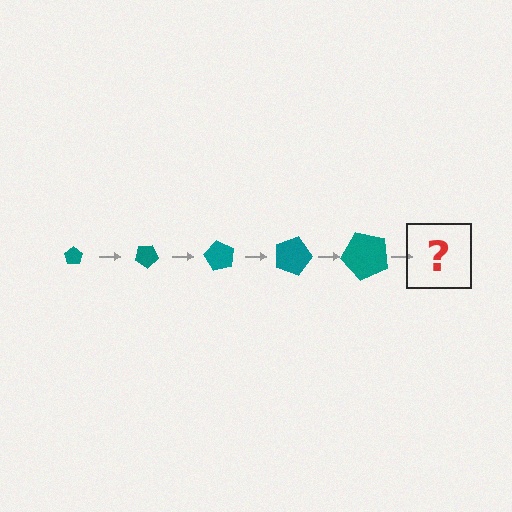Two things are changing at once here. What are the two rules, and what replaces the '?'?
The two rules are that the pentagon grows larger each step and it rotates 30 degrees each step. The '?' should be a pentagon, larger than the previous one and rotated 150 degrees from the start.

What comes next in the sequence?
The next element should be a pentagon, larger than the previous one and rotated 150 degrees from the start.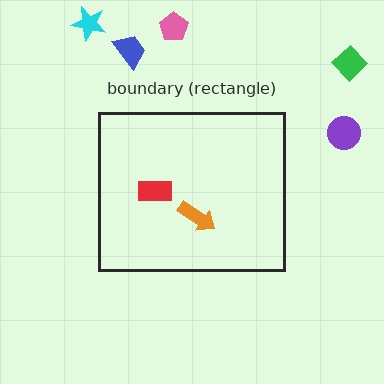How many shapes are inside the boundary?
2 inside, 5 outside.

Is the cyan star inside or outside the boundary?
Outside.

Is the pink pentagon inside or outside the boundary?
Outside.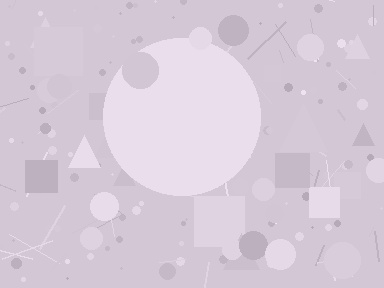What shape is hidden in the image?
A circle is hidden in the image.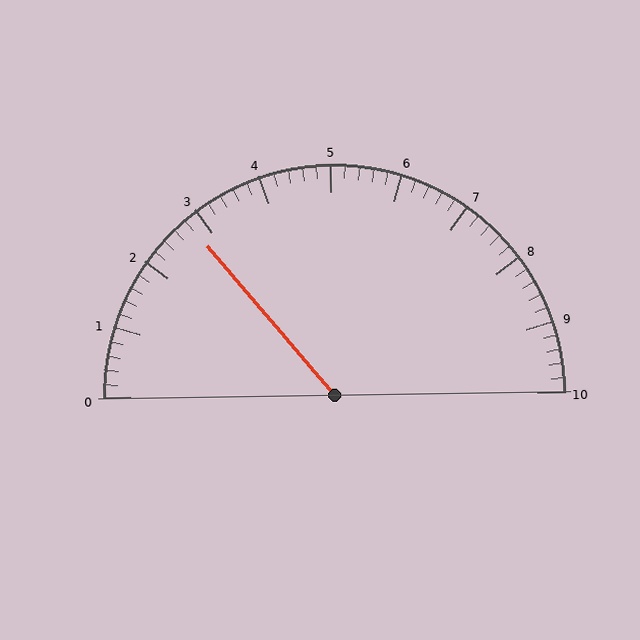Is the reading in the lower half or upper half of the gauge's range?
The reading is in the lower half of the range (0 to 10).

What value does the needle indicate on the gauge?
The needle indicates approximately 2.8.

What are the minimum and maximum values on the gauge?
The gauge ranges from 0 to 10.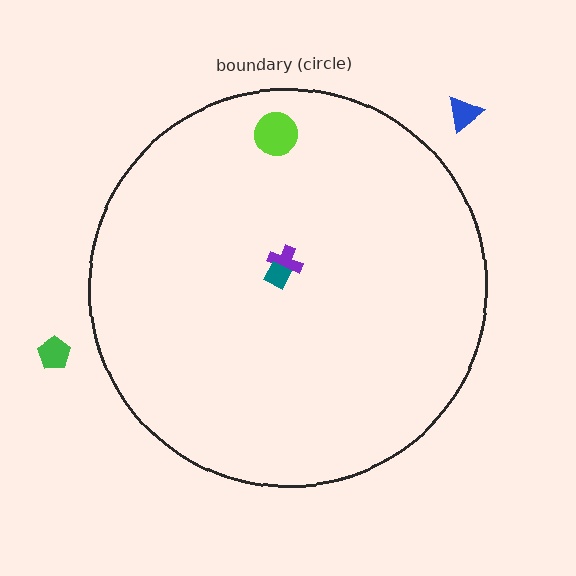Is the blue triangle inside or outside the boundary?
Outside.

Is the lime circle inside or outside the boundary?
Inside.